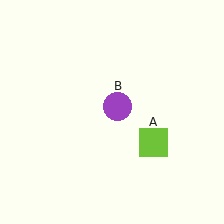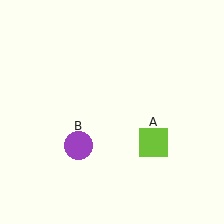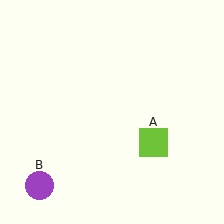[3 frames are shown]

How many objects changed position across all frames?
1 object changed position: purple circle (object B).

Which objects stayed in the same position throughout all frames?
Lime square (object A) remained stationary.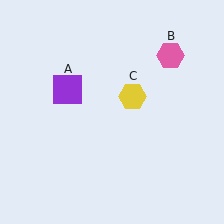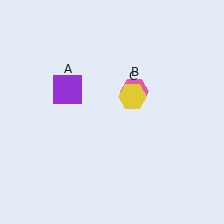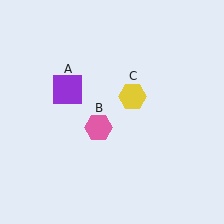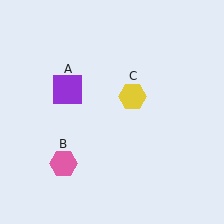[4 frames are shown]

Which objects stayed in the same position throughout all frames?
Purple square (object A) and yellow hexagon (object C) remained stationary.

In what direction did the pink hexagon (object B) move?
The pink hexagon (object B) moved down and to the left.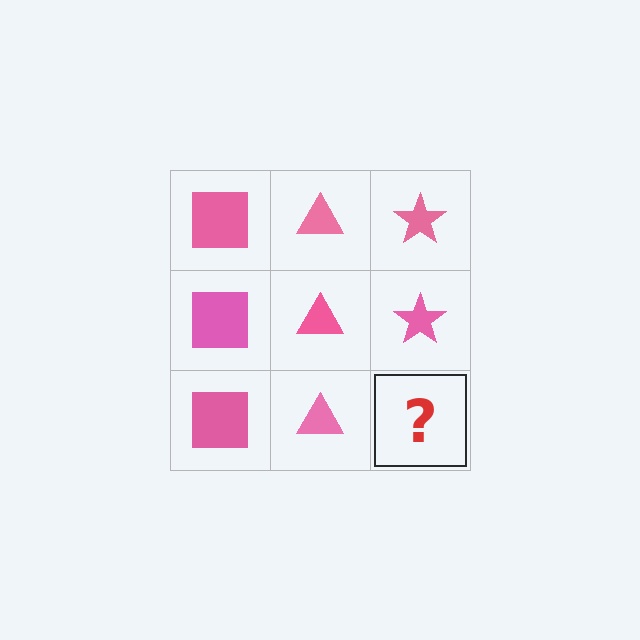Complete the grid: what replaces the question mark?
The question mark should be replaced with a pink star.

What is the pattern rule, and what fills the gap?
The rule is that each column has a consistent shape. The gap should be filled with a pink star.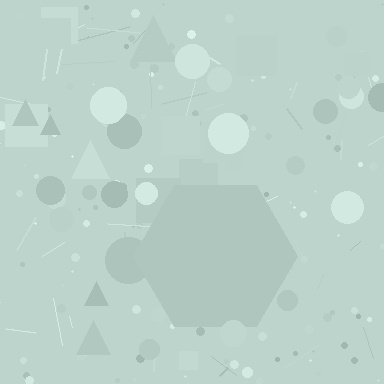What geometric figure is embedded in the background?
A hexagon is embedded in the background.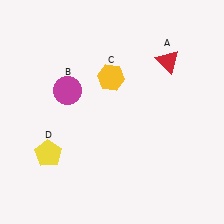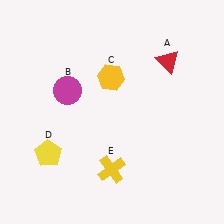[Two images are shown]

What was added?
A yellow cross (E) was added in Image 2.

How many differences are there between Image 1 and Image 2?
There is 1 difference between the two images.